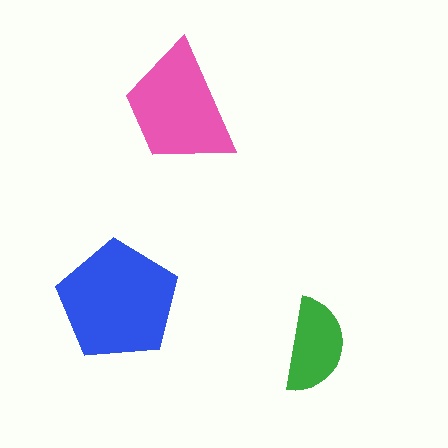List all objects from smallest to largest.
The green semicircle, the pink trapezoid, the blue pentagon.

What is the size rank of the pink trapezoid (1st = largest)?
2nd.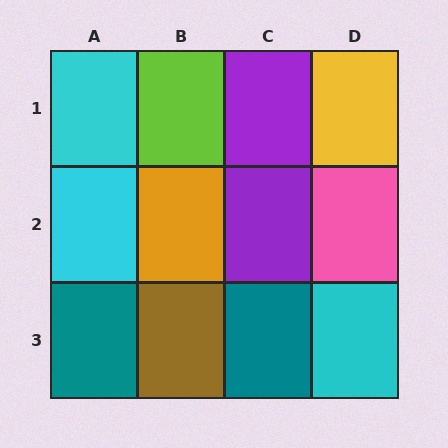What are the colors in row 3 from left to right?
Teal, brown, teal, cyan.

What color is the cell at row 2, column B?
Orange.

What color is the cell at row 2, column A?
Cyan.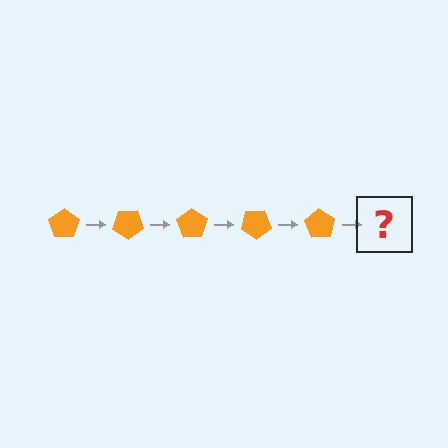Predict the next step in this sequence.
The next step is an orange pentagon rotated 175 degrees.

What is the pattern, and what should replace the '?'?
The pattern is that the pentagon rotates 35 degrees each step. The '?' should be an orange pentagon rotated 175 degrees.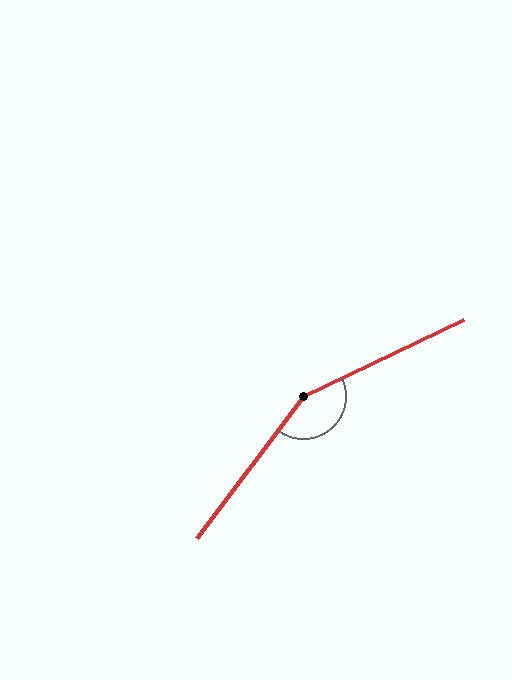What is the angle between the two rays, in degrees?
Approximately 153 degrees.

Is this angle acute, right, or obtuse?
It is obtuse.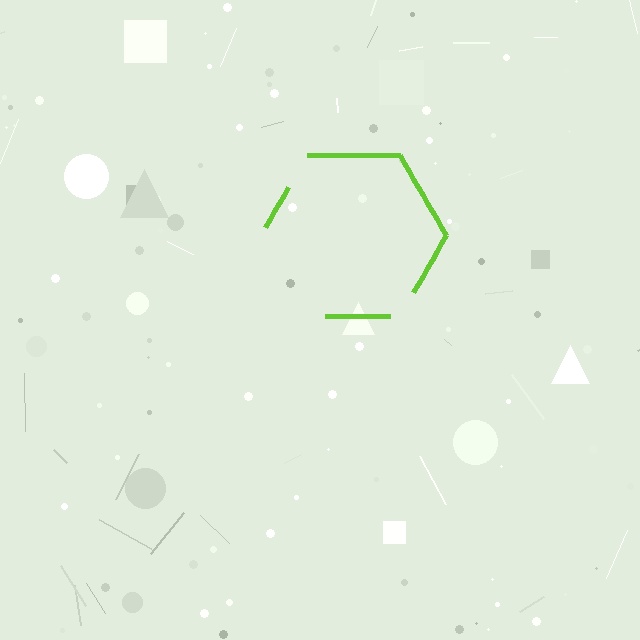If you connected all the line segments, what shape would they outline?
They would outline a hexagon.